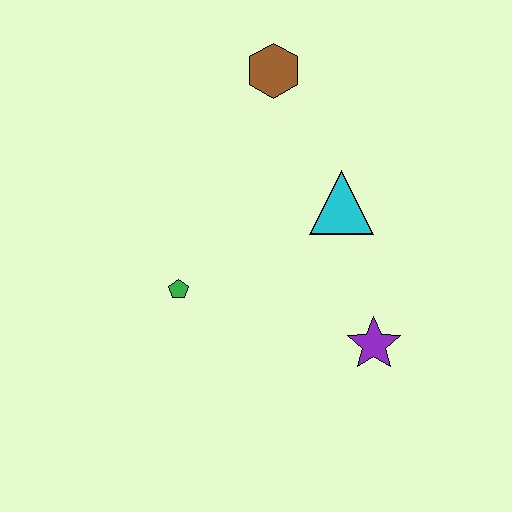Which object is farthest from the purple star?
The brown hexagon is farthest from the purple star.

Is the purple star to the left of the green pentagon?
No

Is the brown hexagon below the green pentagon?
No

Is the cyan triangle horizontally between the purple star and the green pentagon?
Yes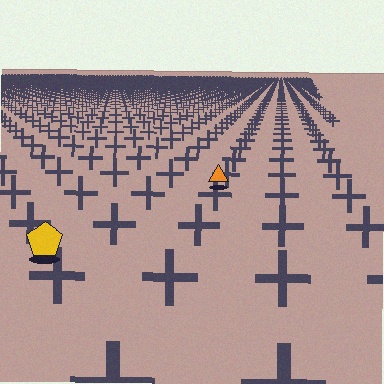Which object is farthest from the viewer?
The orange triangle is farthest from the viewer. It appears smaller and the ground texture around it is denser.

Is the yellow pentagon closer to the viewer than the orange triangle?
Yes. The yellow pentagon is closer — you can tell from the texture gradient: the ground texture is coarser near it.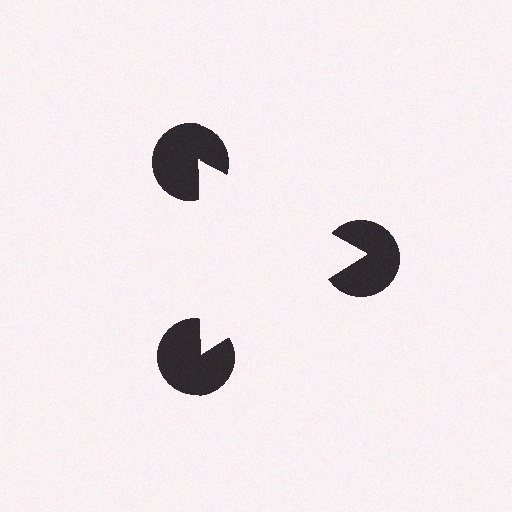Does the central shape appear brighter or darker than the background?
It typically appears slightly brighter than the background, even though no actual brightness change is drawn.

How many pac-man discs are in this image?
There are 3 — one at each vertex of the illusory triangle.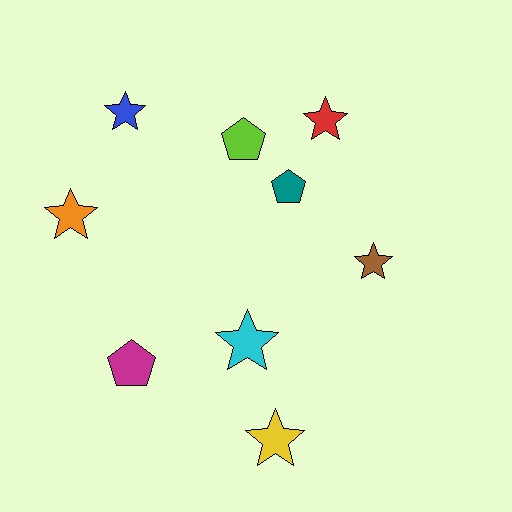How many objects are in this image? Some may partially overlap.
There are 9 objects.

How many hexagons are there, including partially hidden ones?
There are no hexagons.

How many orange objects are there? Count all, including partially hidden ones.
There is 1 orange object.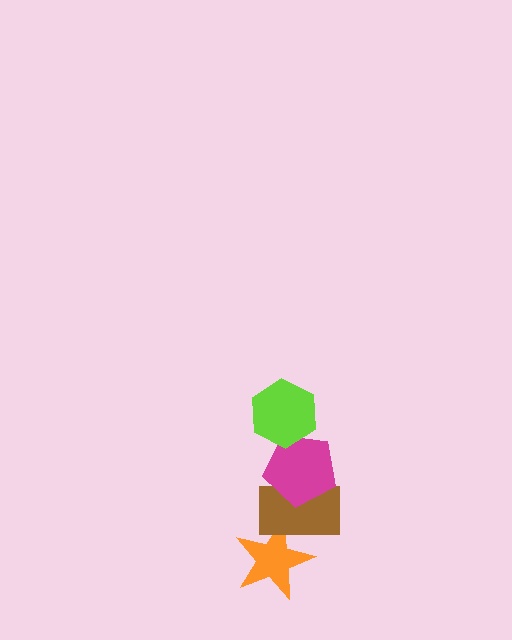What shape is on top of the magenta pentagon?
The lime hexagon is on top of the magenta pentagon.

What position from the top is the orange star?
The orange star is 4th from the top.